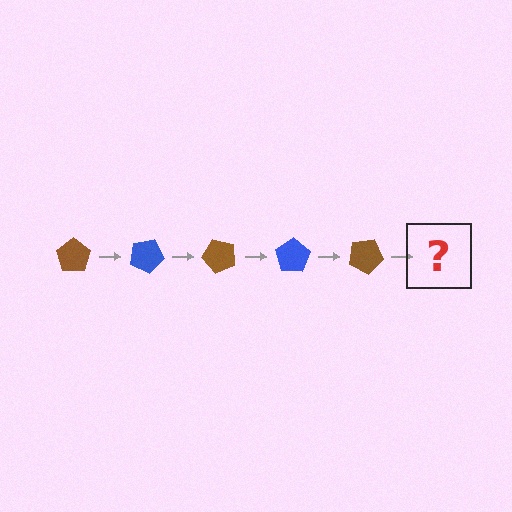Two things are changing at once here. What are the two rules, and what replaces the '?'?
The two rules are that it rotates 25 degrees each step and the color cycles through brown and blue. The '?' should be a blue pentagon, rotated 125 degrees from the start.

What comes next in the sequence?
The next element should be a blue pentagon, rotated 125 degrees from the start.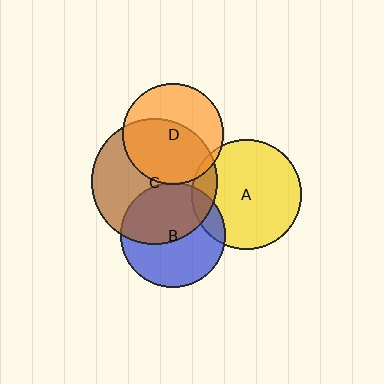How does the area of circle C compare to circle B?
Approximately 1.4 times.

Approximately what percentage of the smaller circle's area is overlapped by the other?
Approximately 15%.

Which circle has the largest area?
Circle C (brown).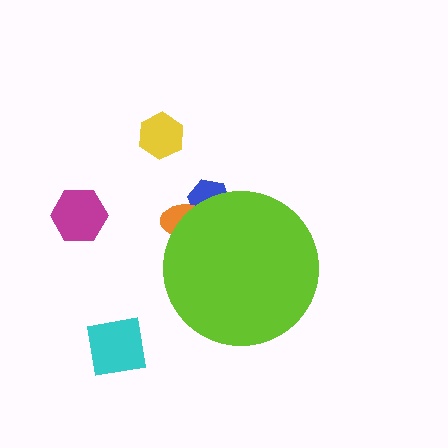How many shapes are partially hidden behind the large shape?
2 shapes are partially hidden.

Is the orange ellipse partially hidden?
Yes, the orange ellipse is partially hidden behind the lime circle.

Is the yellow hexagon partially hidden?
No, the yellow hexagon is fully visible.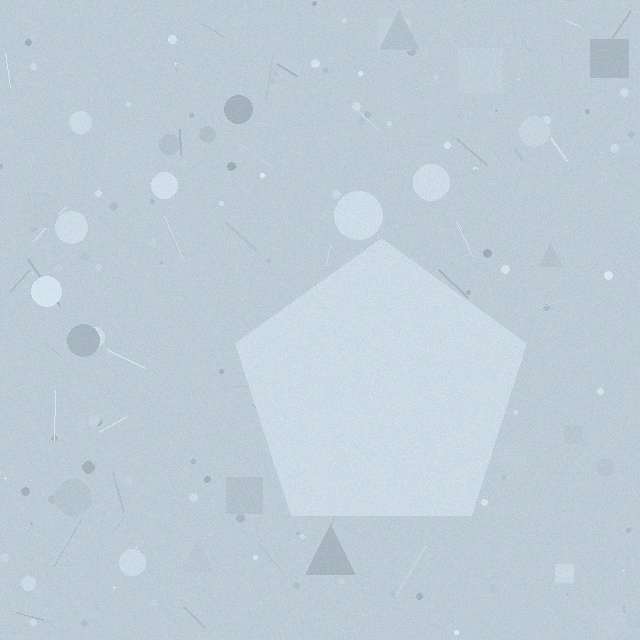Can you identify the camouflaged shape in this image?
The camouflaged shape is a pentagon.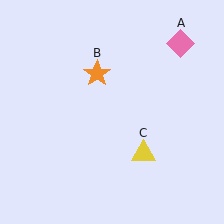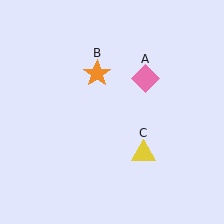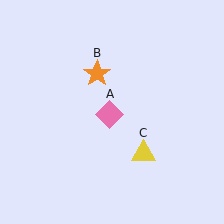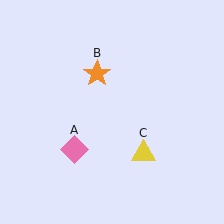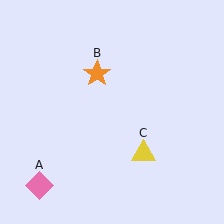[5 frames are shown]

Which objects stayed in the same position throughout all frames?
Orange star (object B) and yellow triangle (object C) remained stationary.